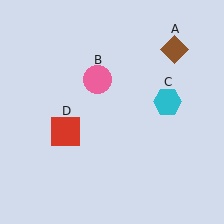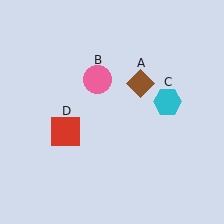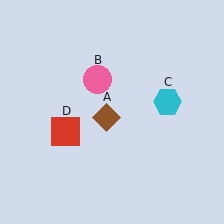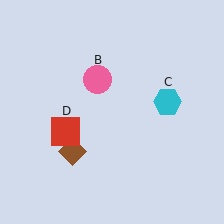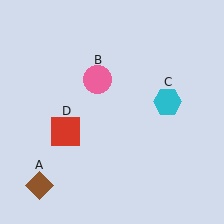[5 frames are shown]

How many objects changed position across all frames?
1 object changed position: brown diamond (object A).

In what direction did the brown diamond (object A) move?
The brown diamond (object A) moved down and to the left.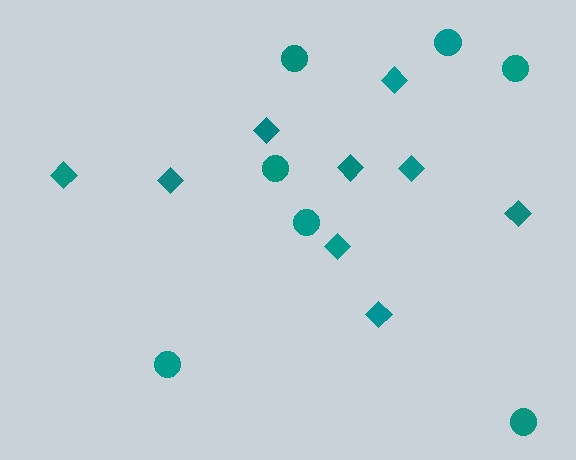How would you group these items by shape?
There are 2 groups: one group of diamonds (9) and one group of circles (7).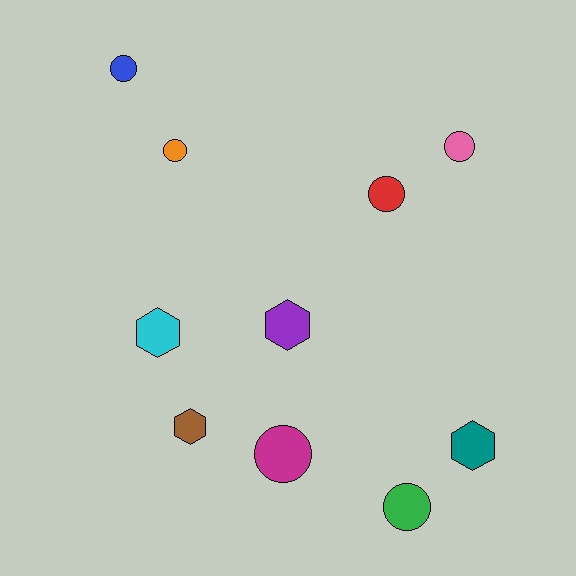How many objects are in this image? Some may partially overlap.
There are 10 objects.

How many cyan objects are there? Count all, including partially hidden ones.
There is 1 cyan object.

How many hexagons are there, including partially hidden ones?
There are 4 hexagons.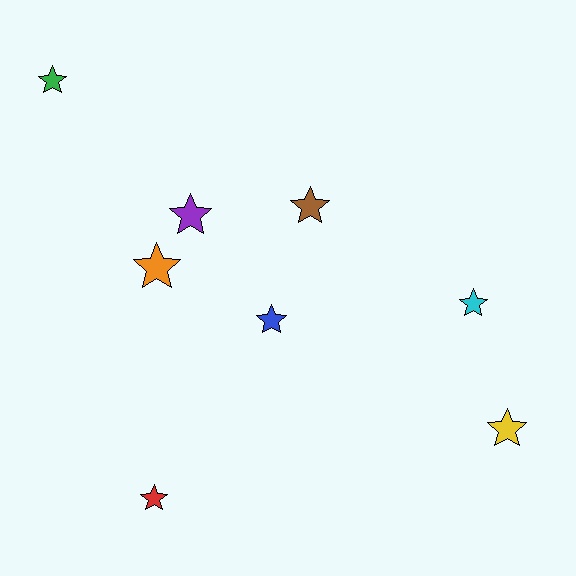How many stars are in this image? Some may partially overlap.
There are 8 stars.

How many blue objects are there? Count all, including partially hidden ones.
There is 1 blue object.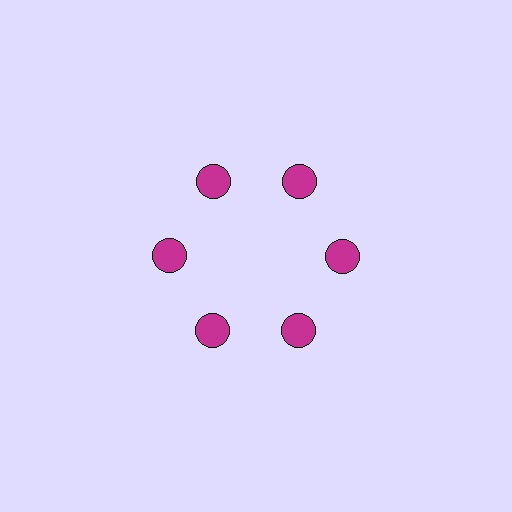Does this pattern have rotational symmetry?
Yes, this pattern has 6-fold rotational symmetry. It looks the same after rotating 60 degrees around the center.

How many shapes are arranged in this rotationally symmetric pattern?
There are 6 shapes, arranged in 6 groups of 1.